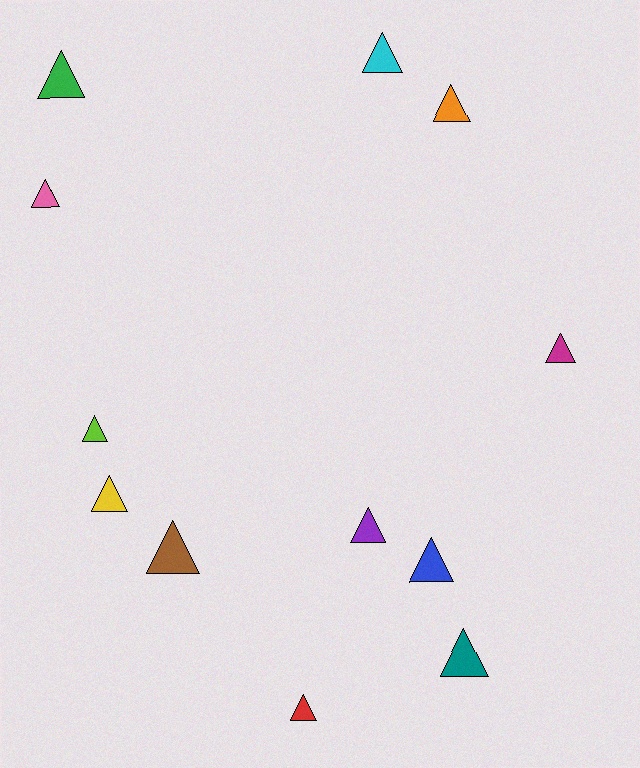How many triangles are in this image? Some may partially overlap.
There are 12 triangles.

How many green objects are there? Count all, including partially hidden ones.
There is 1 green object.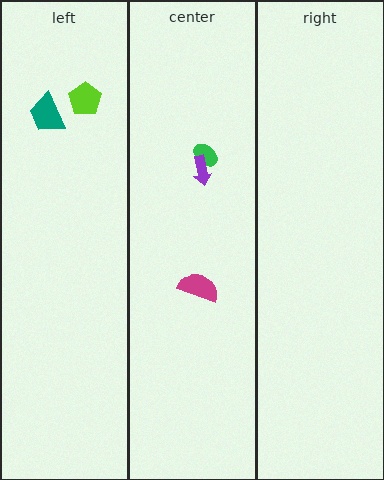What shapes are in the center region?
The green ellipse, the purple arrow, the magenta semicircle.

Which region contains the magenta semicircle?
The center region.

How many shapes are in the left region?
2.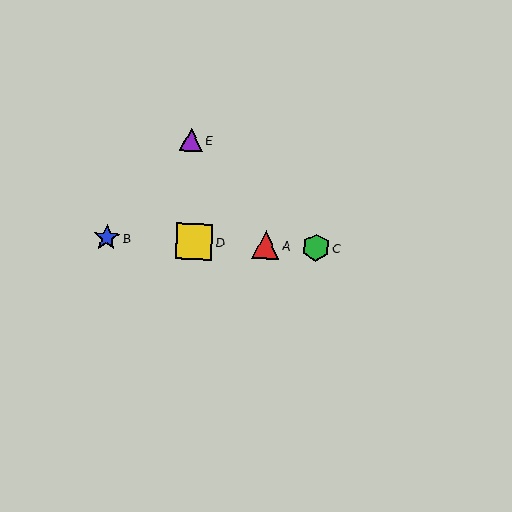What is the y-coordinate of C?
Object C is at y≈247.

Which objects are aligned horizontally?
Objects A, B, C, D are aligned horizontally.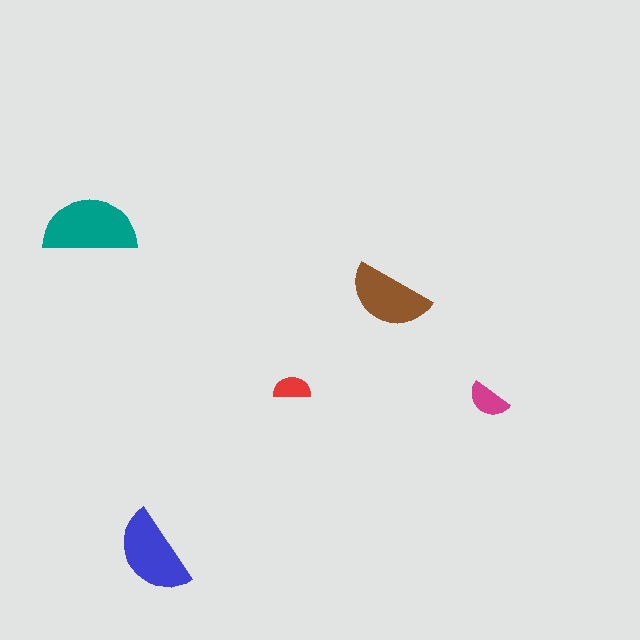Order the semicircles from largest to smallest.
the teal one, the blue one, the brown one, the magenta one, the red one.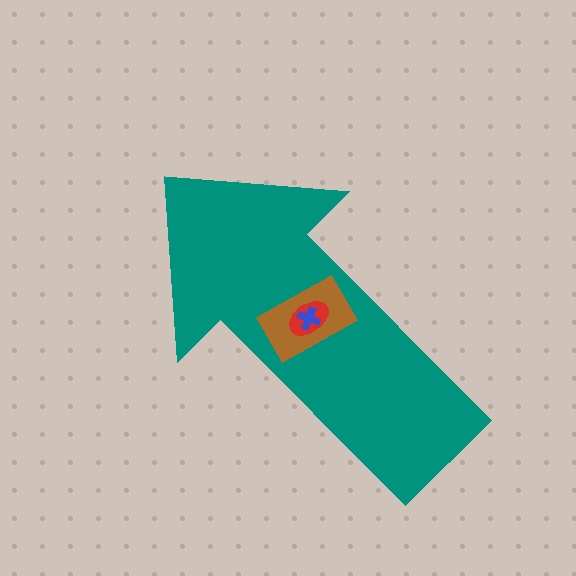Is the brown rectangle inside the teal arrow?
Yes.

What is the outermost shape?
The teal arrow.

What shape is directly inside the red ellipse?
The blue cross.